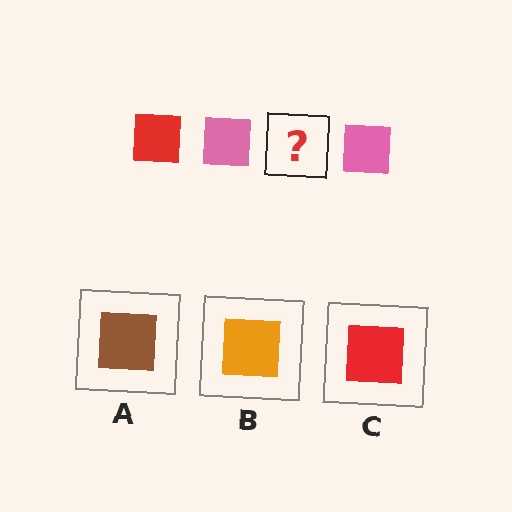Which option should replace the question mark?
Option C.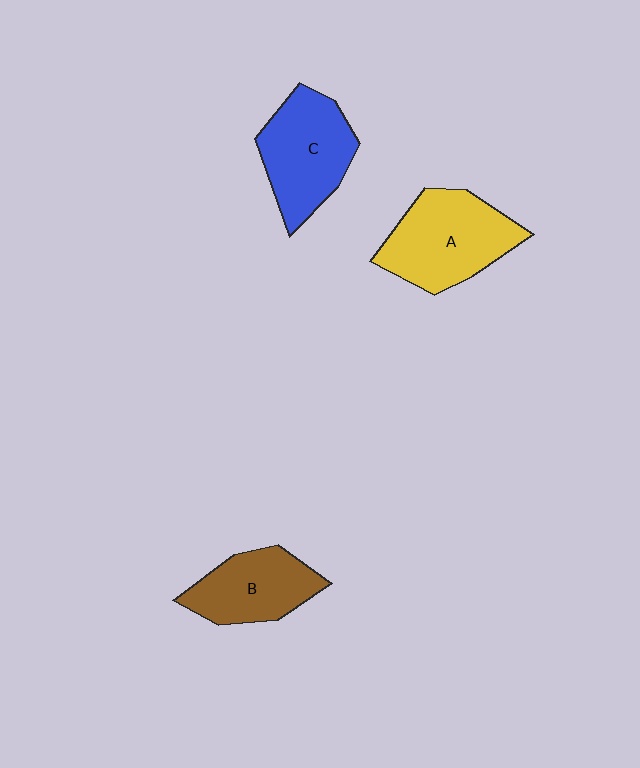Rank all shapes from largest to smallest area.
From largest to smallest: A (yellow), C (blue), B (brown).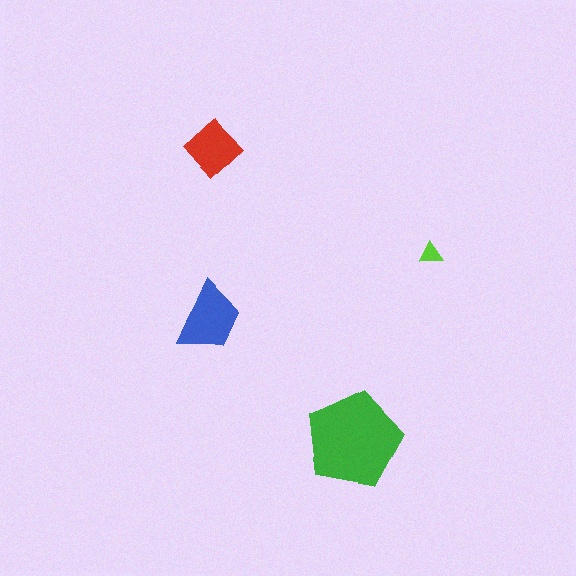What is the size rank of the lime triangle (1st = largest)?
4th.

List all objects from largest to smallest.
The green pentagon, the blue trapezoid, the red diamond, the lime triangle.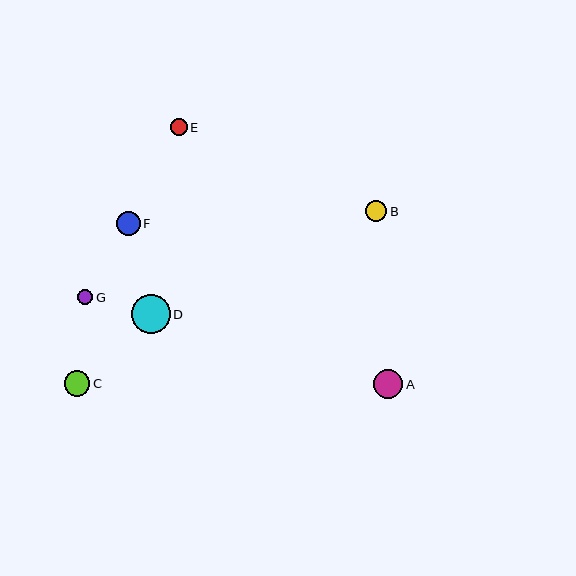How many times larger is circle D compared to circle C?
Circle D is approximately 1.5 times the size of circle C.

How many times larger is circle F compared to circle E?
Circle F is approximately 1.5 times the size of circle E.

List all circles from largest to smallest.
From largest to smallest: D, A, C, F, B, E, G.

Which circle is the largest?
Circle D is the largest with a size of approximately 39 pixels.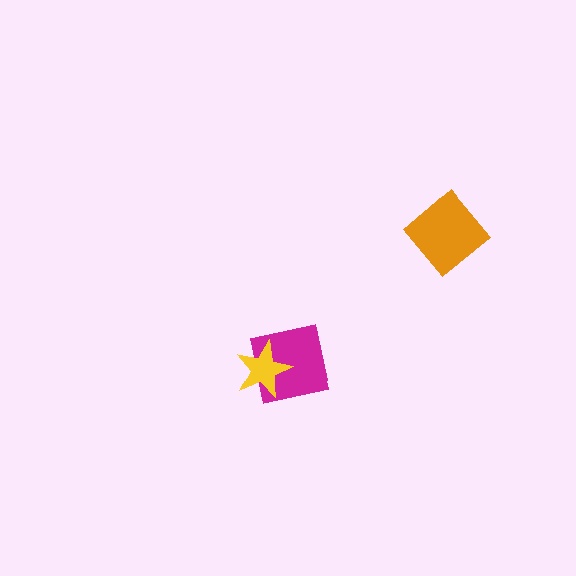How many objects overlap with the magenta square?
1 object overlaps with the magenta square.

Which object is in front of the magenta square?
The yellow star is in front of the magenta square.